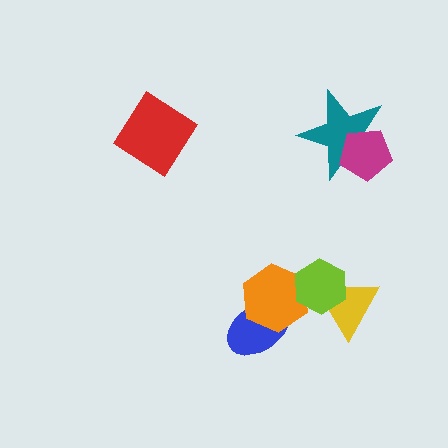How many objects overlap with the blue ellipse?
1 object overlaps with the blue ellipse.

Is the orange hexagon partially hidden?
Yes, it is partially covered by another shape.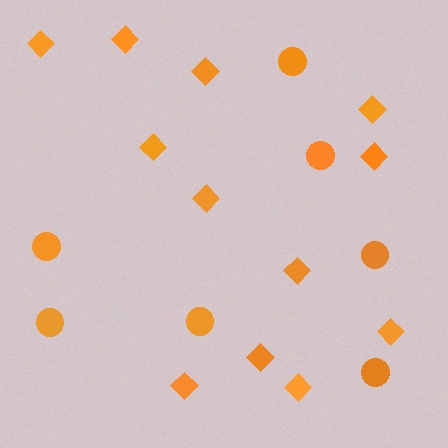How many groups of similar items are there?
There are 2 groups: one group of circles (7) and one group of diamonds (12).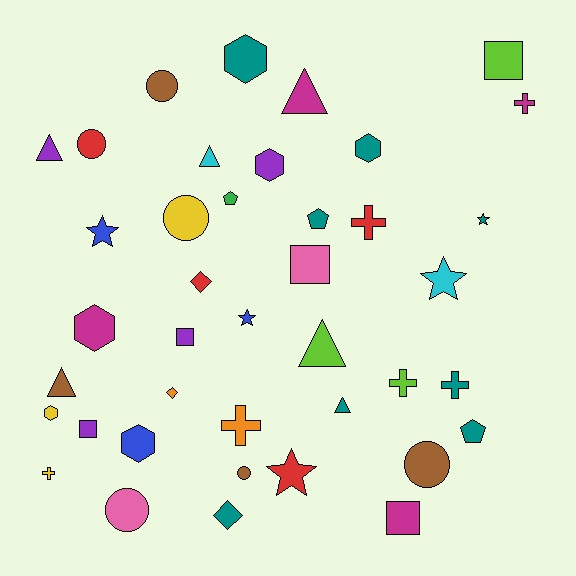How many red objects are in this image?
There are 4 red objects.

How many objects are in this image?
There are 40 objects.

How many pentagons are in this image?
There are 3 pentagons.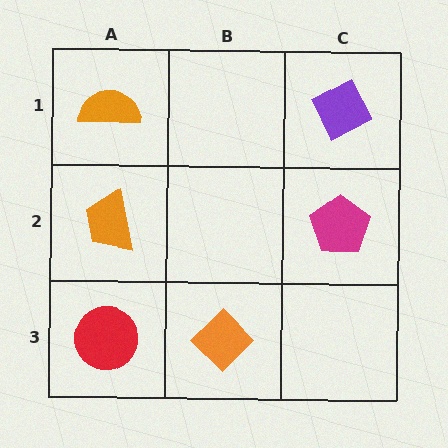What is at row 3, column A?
A red circle.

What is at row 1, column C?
A purple diamond.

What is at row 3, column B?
An orange diamond.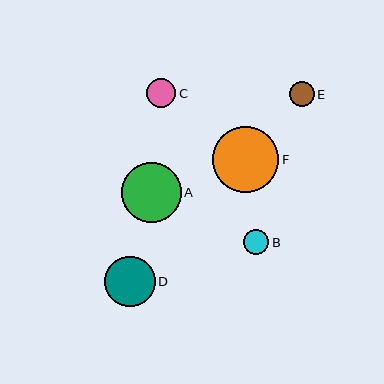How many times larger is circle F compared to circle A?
Circle F is approximately 1.1 times the size of circle A.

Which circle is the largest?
Circle F is the largest with a size of approximately 66 pixels.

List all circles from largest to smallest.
From largest to smallest: F, A, D, C, B, E.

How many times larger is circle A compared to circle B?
Circle A is approximately 2.4 times the size of circle B.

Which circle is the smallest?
Circle E is the smallest with a size of approximately 25 pixels.